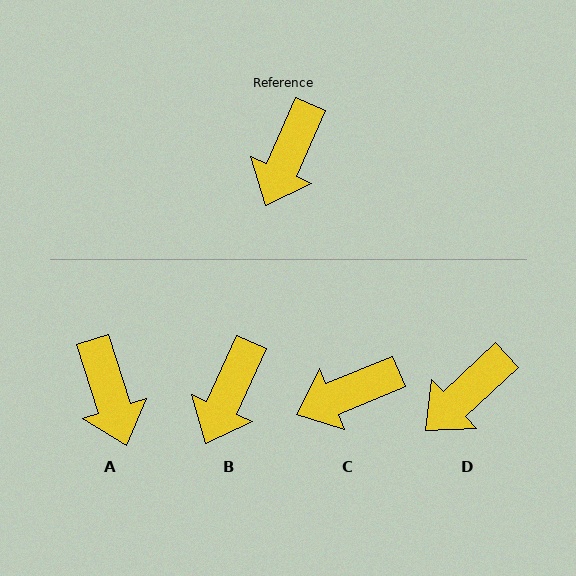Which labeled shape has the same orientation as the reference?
B.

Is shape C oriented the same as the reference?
No, it is off by about 43 degrees.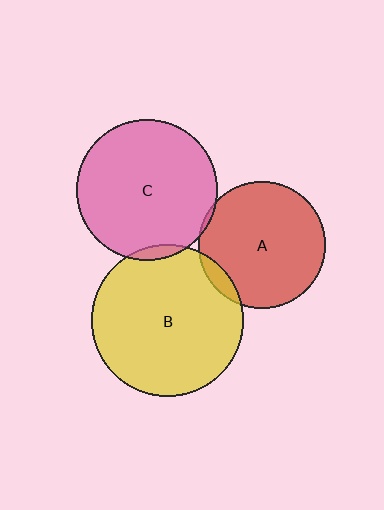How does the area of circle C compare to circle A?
Approximately 1.2 times.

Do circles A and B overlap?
Yes.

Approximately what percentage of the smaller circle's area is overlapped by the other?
Approximately 5%.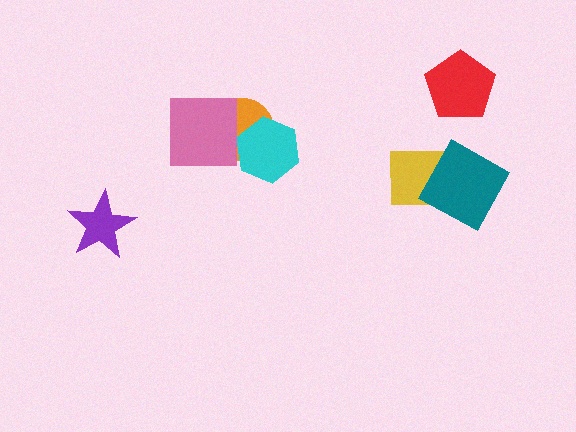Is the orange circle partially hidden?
Yes, it is partially covered by another shape.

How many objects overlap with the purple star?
0 objects overlap with the purple star.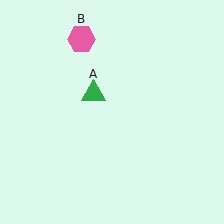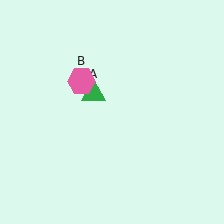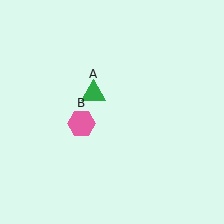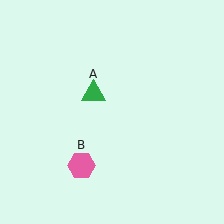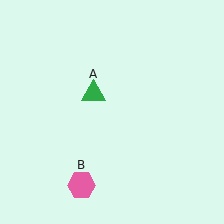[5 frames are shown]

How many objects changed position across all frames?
1 object changed position: pink hexagon (object B).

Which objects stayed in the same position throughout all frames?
Green triangle (object A) remained stationary.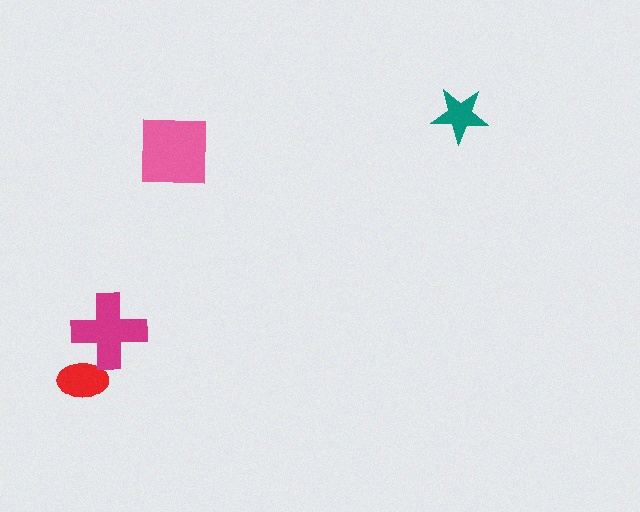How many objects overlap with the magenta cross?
1 object overlaps with the magenta cross.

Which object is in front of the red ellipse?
The magenta cross is in front of the red ellipse.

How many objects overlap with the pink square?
0 objects overlap with the pink square.